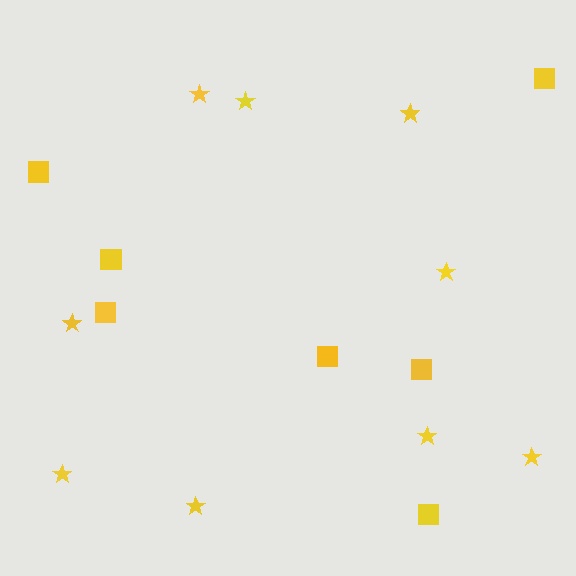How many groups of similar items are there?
There are 2 groups: one group of stars (9) and one group of squares (7).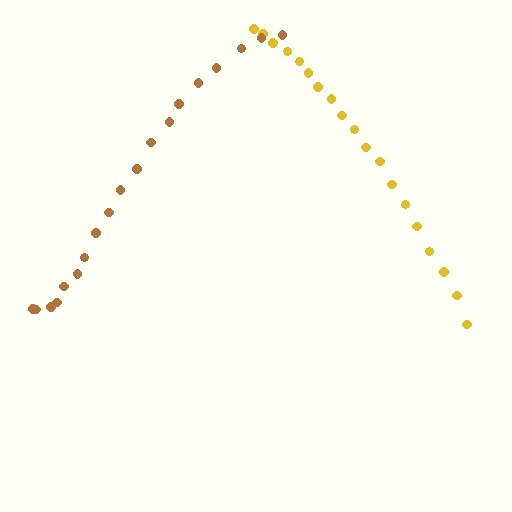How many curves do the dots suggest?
There are 2 distinct paths.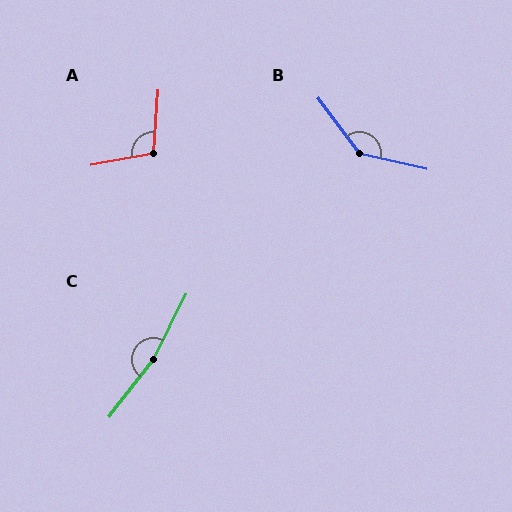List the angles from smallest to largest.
A (104°), B (140°), C (168°).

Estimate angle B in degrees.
Approximately 140 degrees.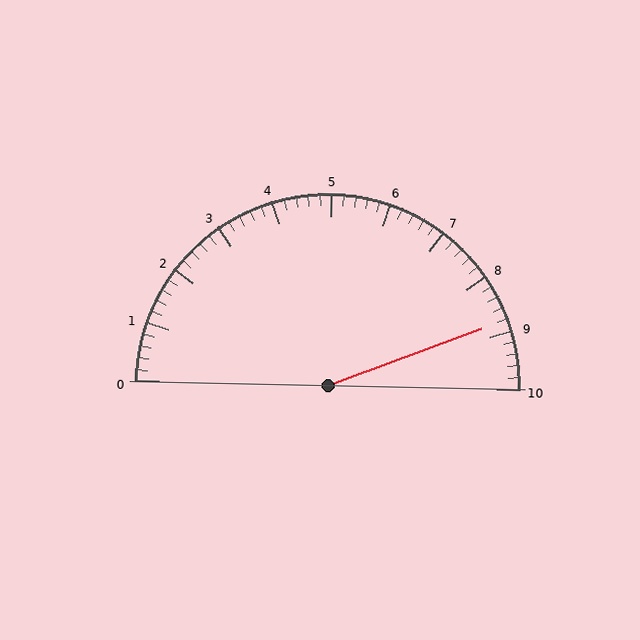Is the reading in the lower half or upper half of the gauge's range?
The reading is in the upper half of the range (0 to 10).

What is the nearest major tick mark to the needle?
The nearest major tick mark is 9.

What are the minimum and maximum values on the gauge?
The gauge ranges from 0 to 10.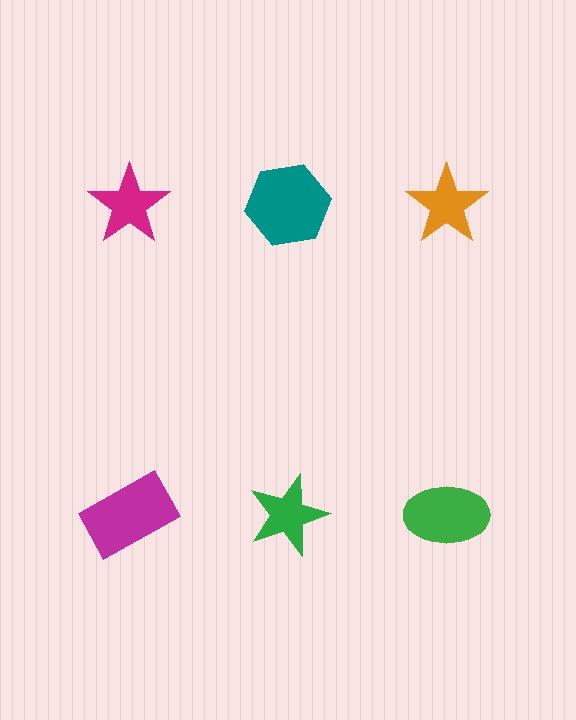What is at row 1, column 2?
A teal hexagon.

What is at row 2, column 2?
A green star.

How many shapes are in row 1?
3 shapes.